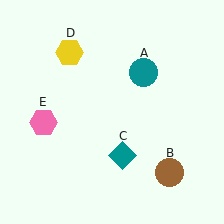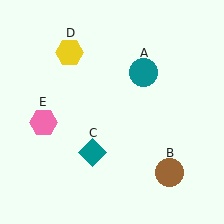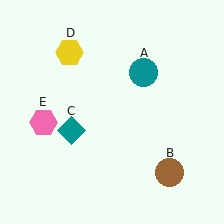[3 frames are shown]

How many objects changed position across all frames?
1 object changed position: teal diamond (object C).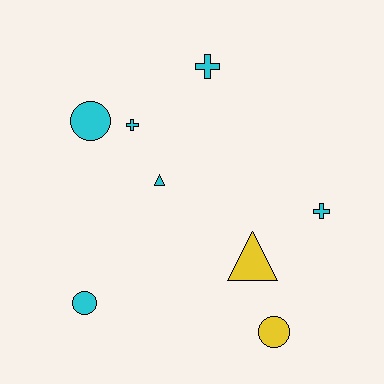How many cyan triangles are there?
There is 1 cyan triangle.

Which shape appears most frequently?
Circle, with 3 objects.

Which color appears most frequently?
Cyan, with 6 objects.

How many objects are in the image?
There are 8 objects.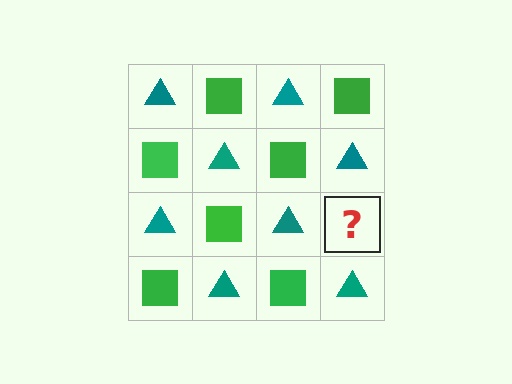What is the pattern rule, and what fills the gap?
The rule is that it alternates teal triangle and green square in a checkerboard pattern. The gap should be filled with a green square.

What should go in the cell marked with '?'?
The missing cell should contain a green square.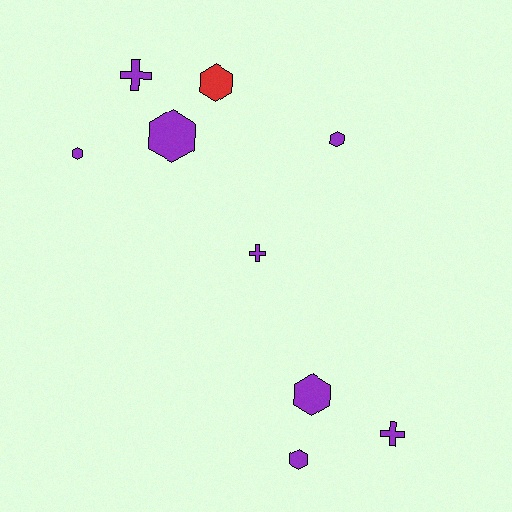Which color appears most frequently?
Purple, with 8 objects.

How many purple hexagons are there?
There are 5 purple hexagons.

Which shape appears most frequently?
Hexagon, with 6 objects.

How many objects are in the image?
There are 9 objects.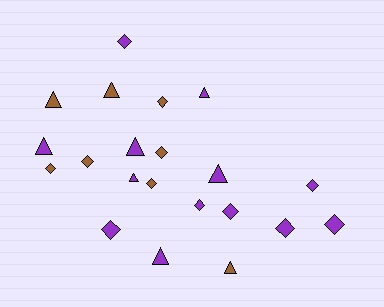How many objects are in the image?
There are 21 objects.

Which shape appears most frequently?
Diamond, with 12 objects.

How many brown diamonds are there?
There are 5 brown diamonds.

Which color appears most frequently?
Purple, with 13 objects.